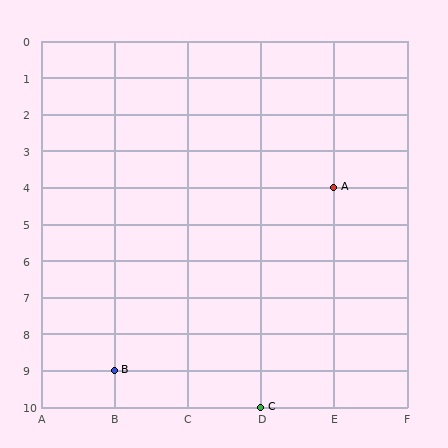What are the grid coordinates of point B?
Point B is at grid coordinates (B, 9).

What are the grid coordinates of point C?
Point C is at grid coordinates (D, 10).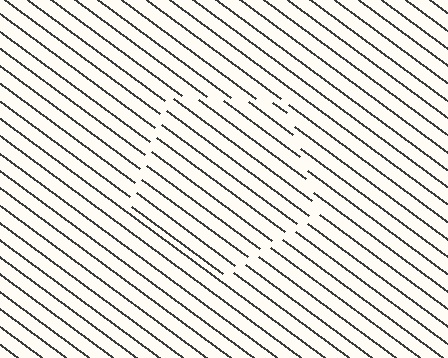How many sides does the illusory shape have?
5 sides — the line-ends trace a pentagon.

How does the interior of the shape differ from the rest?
The interior of the shape contains the same grating, shifted by half a period — the contour is defined by the phase discontinuity where line-ends from the inner and outer gratings abut.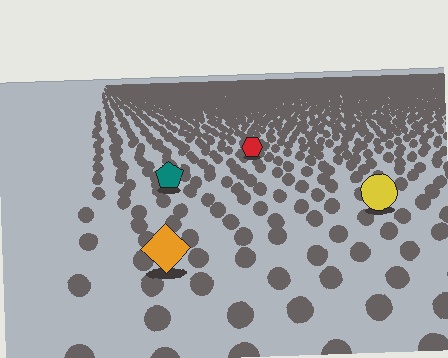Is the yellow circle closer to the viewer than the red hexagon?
Yes. The yellow circle is closer — you can tell from the texture gradient: the ground texture is coarser near it.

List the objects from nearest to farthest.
From nearest to farthest: the orange diamond, the yellow circle, the teal pentagon, the red hexagon.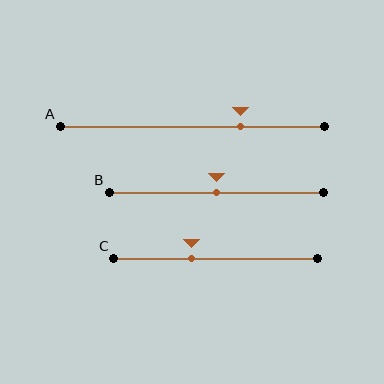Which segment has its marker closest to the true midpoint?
Segment B has its marker closest to the true midpoint.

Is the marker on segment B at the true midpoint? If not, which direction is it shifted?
Yes, the marker on segment B is at the true midpoint.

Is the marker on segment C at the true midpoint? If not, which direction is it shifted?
No, the marker on segment C is shifted to the left by about 12% of the segment length.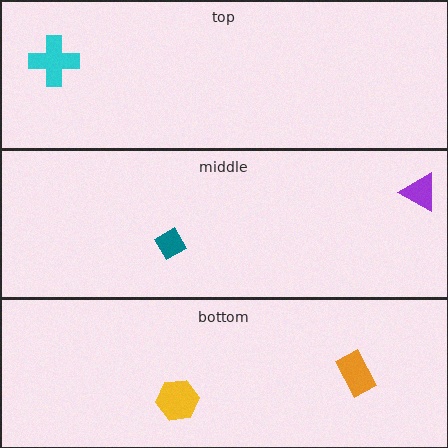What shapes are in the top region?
The cyan cross.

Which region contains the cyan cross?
The top region.